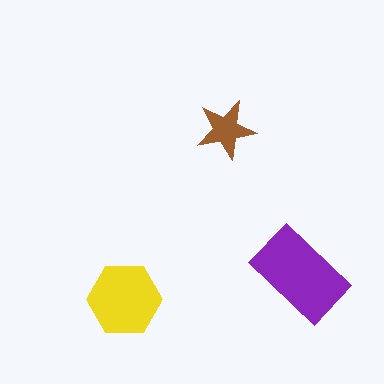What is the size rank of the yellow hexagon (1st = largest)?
2nd.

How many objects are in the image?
There are 3 objects in the image.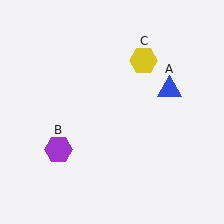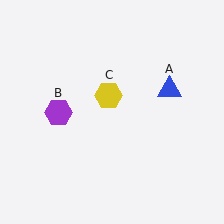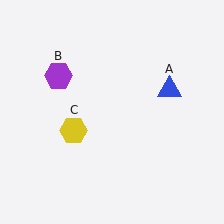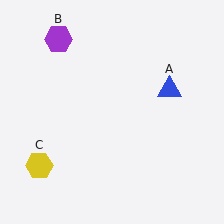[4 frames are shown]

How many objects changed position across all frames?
2 objects changed position: purple hexagon (object B), yellow hexagon (object C).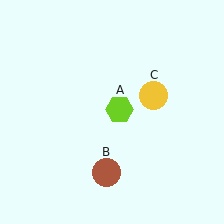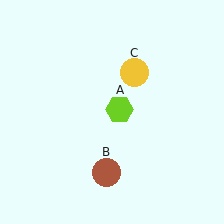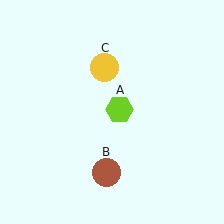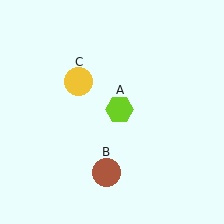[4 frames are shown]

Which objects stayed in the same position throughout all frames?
Lime hexagon (object A) and brown circle (object B) remained stationary.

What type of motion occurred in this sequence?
The yellow circle (object C) rotated counterclockwise around the center of the scene.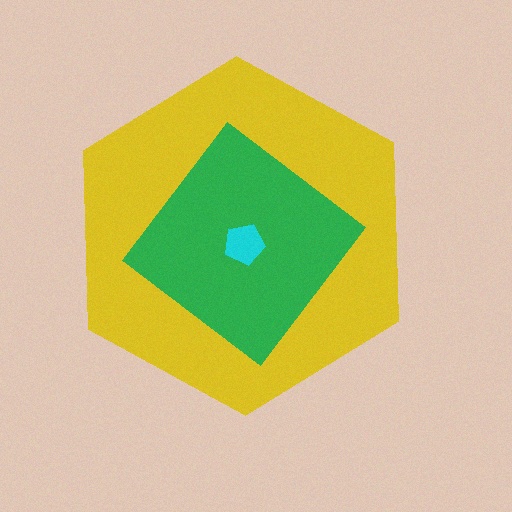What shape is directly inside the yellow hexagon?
The green diamond.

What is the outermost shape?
The yellow hexagon.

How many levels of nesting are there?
3.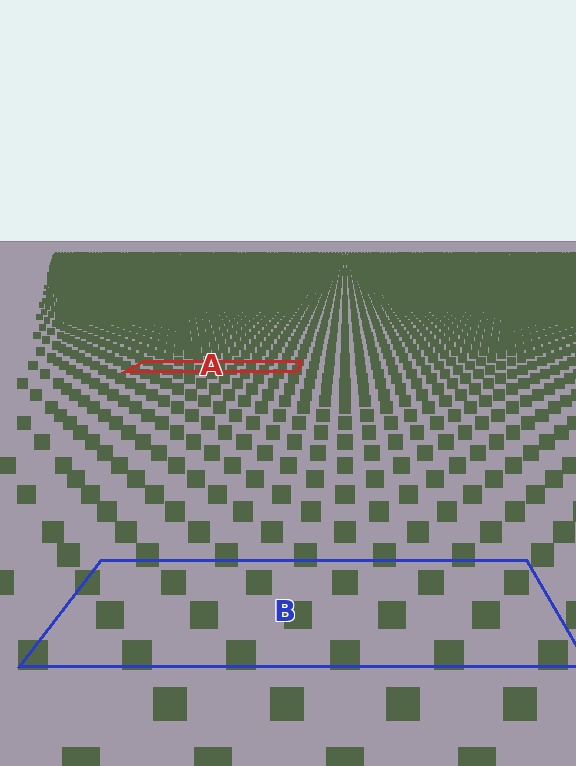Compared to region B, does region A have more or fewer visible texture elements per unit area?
Region A has more texture elements per unit area — they are packed more densely because it is farther away.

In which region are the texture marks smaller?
The texture marks are smaller in region A, because it is farther away.